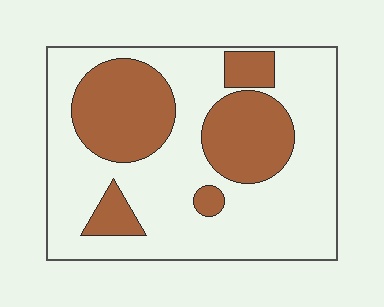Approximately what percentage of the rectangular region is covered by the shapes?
Approximately 30%.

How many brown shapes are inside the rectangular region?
5.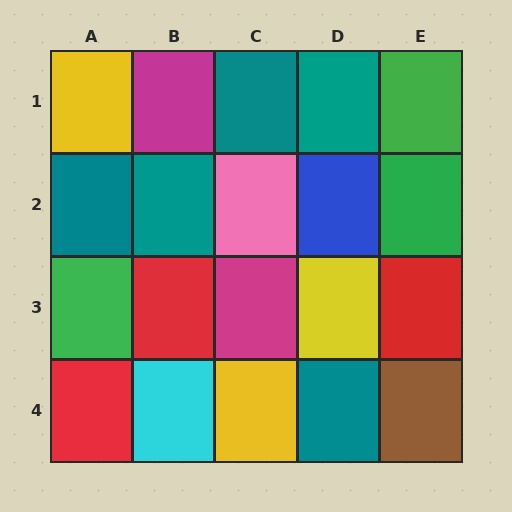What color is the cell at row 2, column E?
Green.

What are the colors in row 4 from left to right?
Red, cyan, yellow, teal, brown.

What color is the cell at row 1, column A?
Yellow.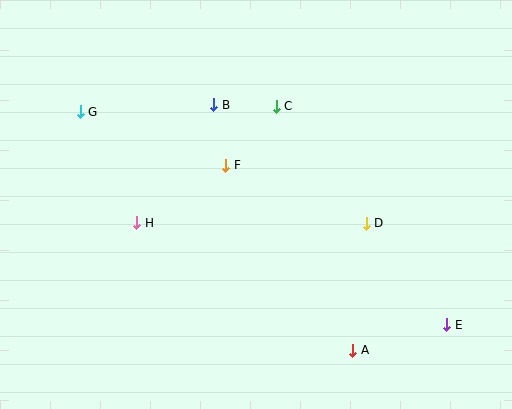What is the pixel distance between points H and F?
The distance between H and F is 106 pixels.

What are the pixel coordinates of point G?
Point G is at (80, 112).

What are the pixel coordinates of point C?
Point C is at (276, 106).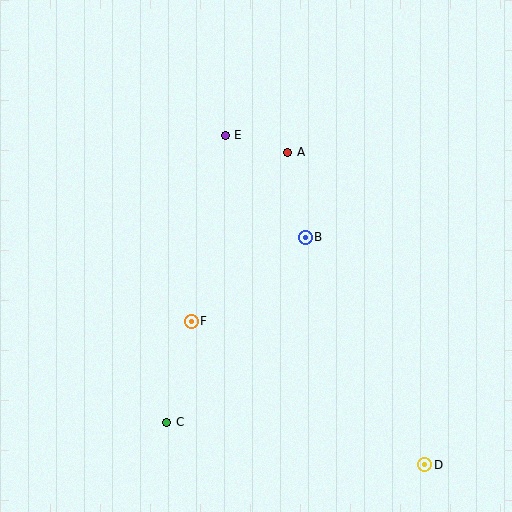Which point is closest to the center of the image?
Point B at (305, 237) is closest to the center.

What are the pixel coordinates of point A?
Point A is at (288, 152).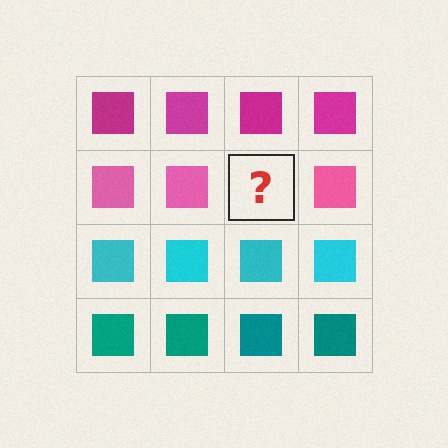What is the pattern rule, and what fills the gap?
The rule is that each row has a consistent color. The gap should be filled with a pink square.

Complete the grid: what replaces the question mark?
The question mark should be replaced with a pink square.